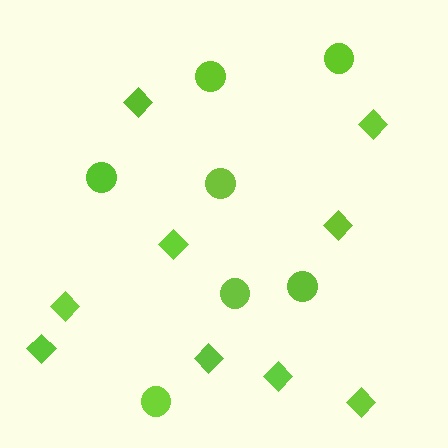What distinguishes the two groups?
There are 2 groups: one group of diamonds (9) and one group of circles (7).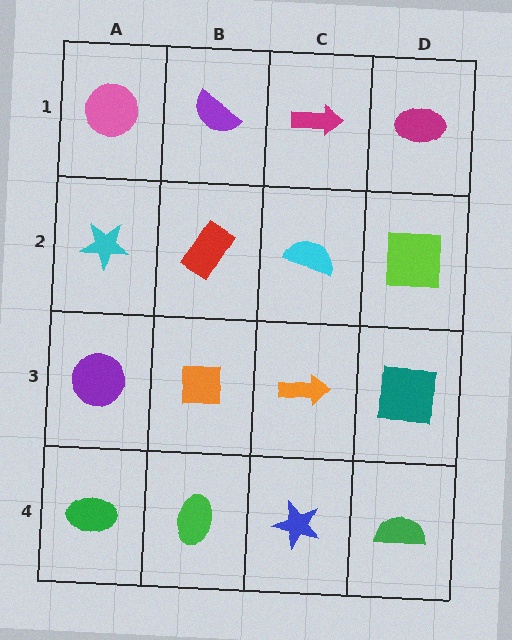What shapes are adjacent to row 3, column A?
A cyan star (row 2, column A), a green ellipse (row 4, column A), an orange square (row 3, column B).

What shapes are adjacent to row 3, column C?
A cyan semicircle (row 2, column C), a blue star (row 4, column C), an orange square (row 3, column B), a teal square (row 3, column D).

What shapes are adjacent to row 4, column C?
An orange arrow (row 3, column C), a green ellipse (row 4, column B), a green semicircle (row 4, column D).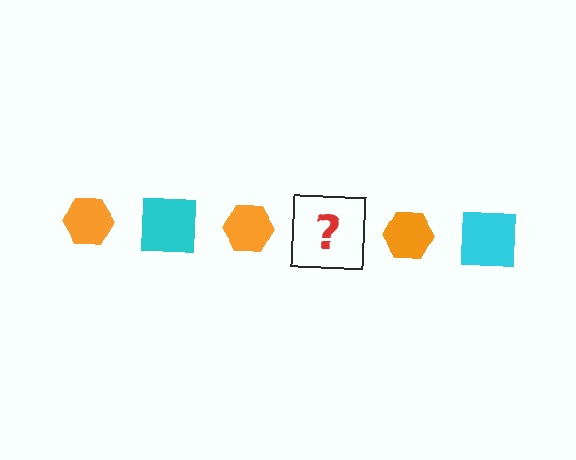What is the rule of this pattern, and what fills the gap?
The rule is that the pattern alternates between orange hexagon and cyan square. The gap should be filled with a cyan square.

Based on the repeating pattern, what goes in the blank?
The blank should be a cyan square.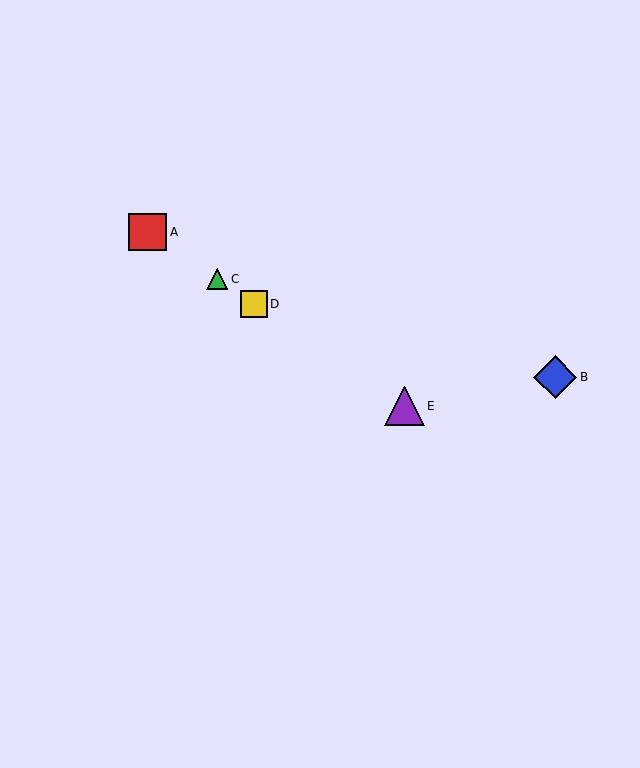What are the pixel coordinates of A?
Object A is at (148, 232).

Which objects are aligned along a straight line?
Objects A, C, D, E are aligned along a straight line.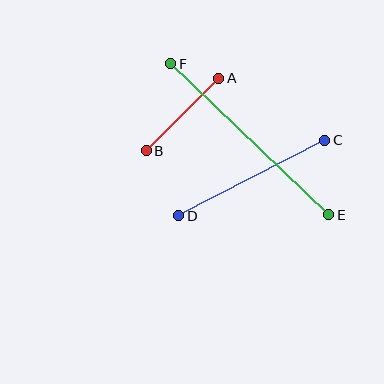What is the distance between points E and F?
The distance is approximately 219 pixels.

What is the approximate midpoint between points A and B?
The midpoint is at approximately (182, 114) pixels.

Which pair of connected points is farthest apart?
Points E and F are farthest apart.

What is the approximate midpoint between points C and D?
The midpoint is at approximately (252, 178) pixels.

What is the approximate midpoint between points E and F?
The midpoint is at approximately (250, 139) pixels.